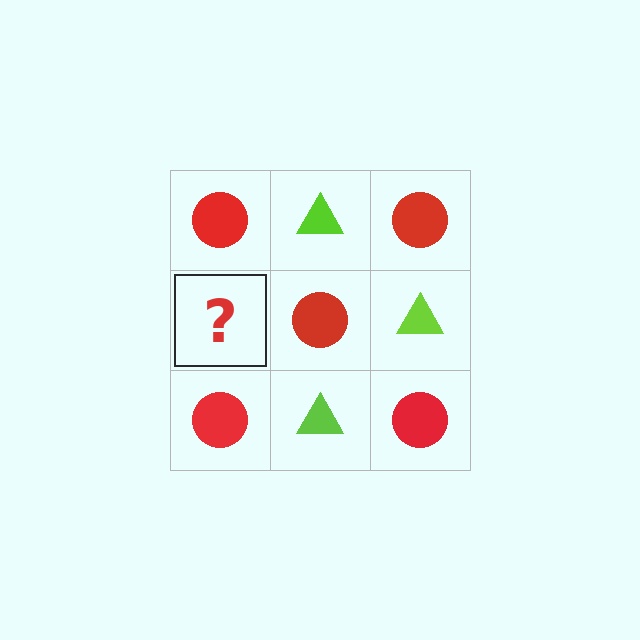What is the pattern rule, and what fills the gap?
The rule is that it alternates red circle and lime triangle in a checkerboard pattern. The gap should be filled with a lime triangle.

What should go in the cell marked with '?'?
The missing cell should contain a lime triangle.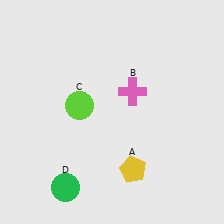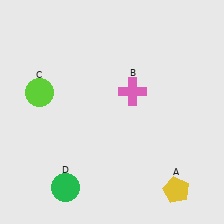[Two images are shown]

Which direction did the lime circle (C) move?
The lime circle (C) moved left.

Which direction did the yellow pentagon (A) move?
The yellow pentagon (A) moved right.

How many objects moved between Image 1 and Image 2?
2 objects moved between the two images.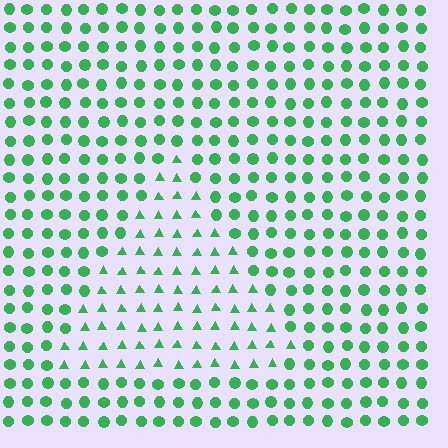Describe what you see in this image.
The image is filled with small green elements arranged in a uniform grid. A triangle-shaped region contains triangles, while the surrounding area contains circles. The boundary is defined purely by the change in element shape.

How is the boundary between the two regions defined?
The boundary is defined by a change in element shape: triangles inside vs. circles outside. All elements share the same color and spacing.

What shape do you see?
I see a triangle.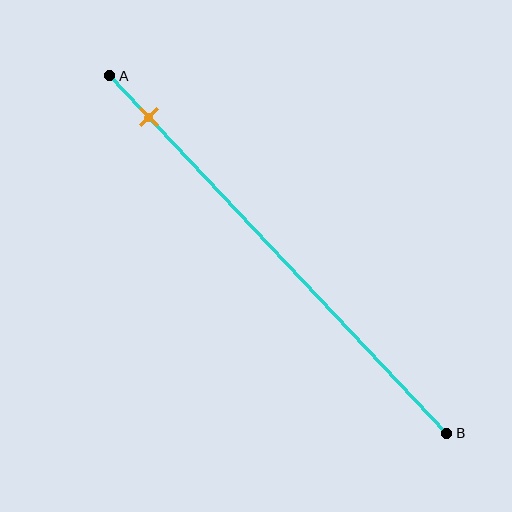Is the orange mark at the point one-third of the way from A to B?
No, the mark is at about 10% from A, not at the 33% one-third point.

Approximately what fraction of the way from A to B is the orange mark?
The orange mark is approximately 10% of the way from A to B.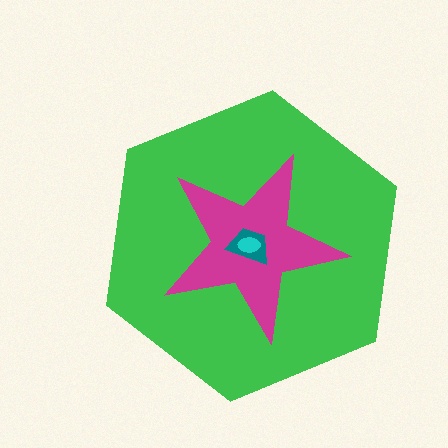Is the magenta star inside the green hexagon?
Yes.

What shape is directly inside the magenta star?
The teal trapezoid.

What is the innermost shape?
The cyan ellipse.